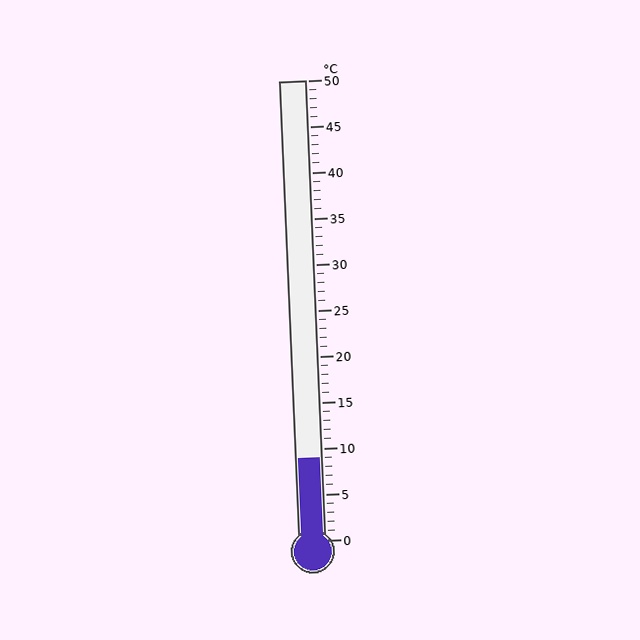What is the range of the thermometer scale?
The thermometer scale ranges from 0°C to 50°C.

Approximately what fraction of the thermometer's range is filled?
The thermometer is filled to approximately 20% of its range.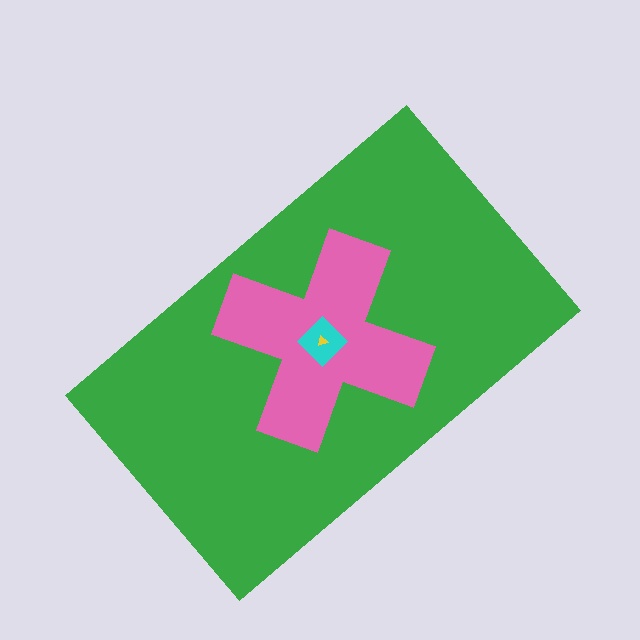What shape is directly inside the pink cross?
The cyan diamond.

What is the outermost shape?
The green rectangle.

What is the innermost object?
The yellow triangle.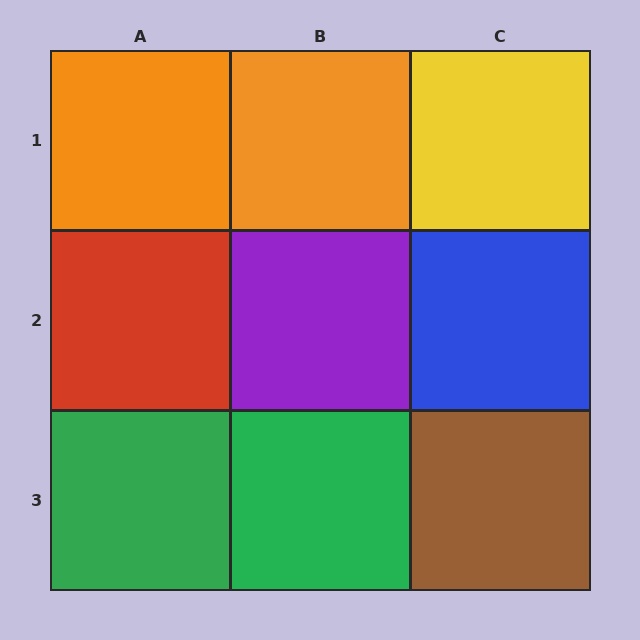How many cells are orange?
2 cells are orange.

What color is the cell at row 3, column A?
Green.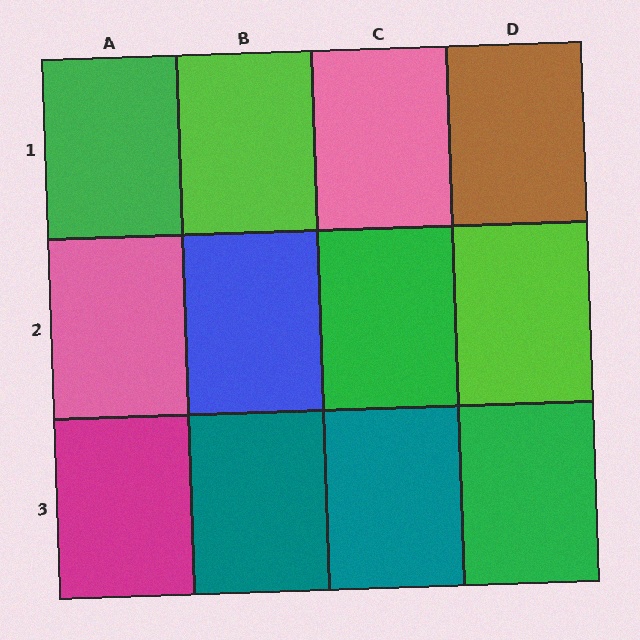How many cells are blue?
1 cell is blue.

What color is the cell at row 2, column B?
Blue.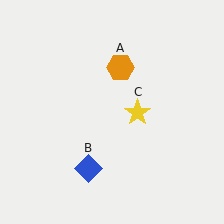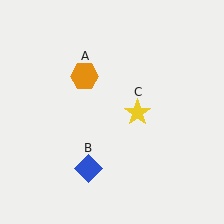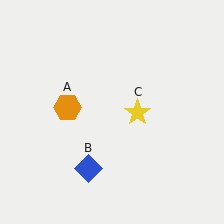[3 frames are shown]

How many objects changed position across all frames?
1 object changed position: orange hexagon (object A).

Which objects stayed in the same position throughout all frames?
Blue diamond (object B) and yellow star (object C) remained stationary.